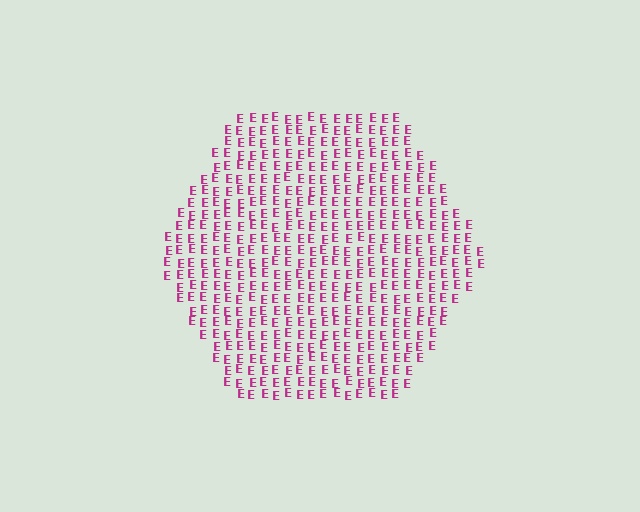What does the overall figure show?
The overall figure shows a hexagon.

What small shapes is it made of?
It is made of small letter E's.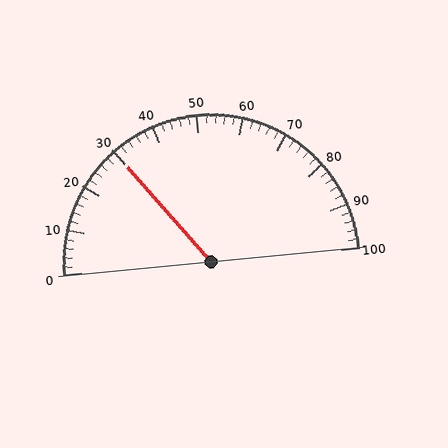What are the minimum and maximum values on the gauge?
The gauge ranges from 0 to 100.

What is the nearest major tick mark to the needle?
The nearest major tick mark is 30.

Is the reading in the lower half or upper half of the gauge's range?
The reading is in the lower half of the range (0 to 100).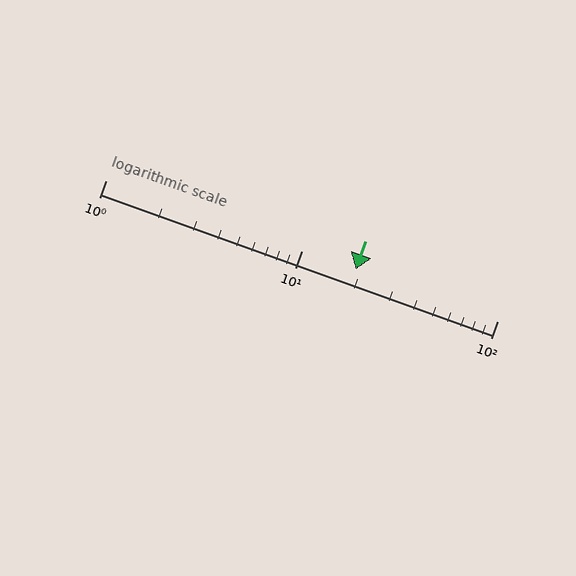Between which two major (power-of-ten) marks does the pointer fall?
The pointer is between 10 and 100.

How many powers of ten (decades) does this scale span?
The scale spans 2 decades, from 1 to 100.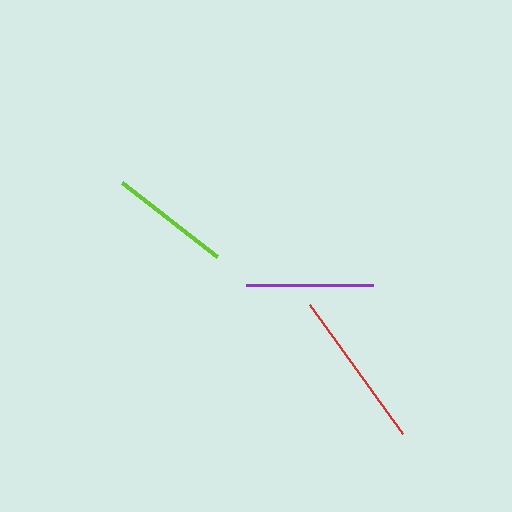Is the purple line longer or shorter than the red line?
The red line is longer than the purple line.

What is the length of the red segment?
The red segment is approximately 160 pixels long.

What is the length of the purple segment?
The purple segment is approximately 127 pixels long.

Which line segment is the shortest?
The lime line is the shortest at approximately 121 pixels.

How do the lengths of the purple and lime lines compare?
The purple and lime lines are approximately the same length.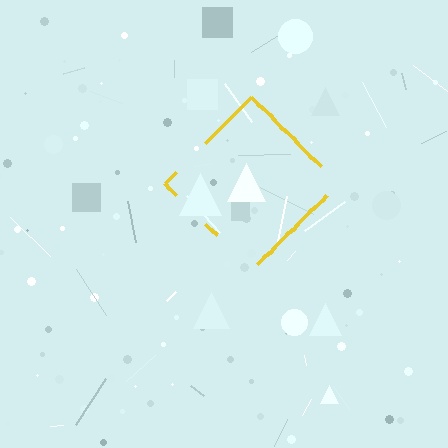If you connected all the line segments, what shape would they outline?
They would outline a diamond.